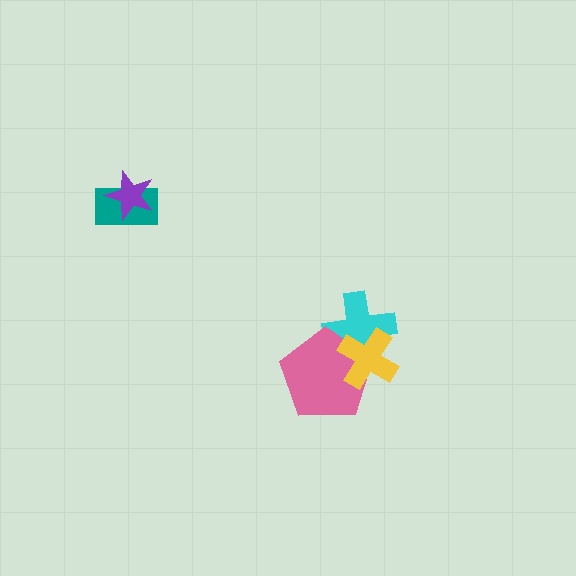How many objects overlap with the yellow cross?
2 objects overlap with the yellow cross.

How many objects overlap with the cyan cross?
2 objects overlap with the cyan cross.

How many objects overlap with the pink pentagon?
2 objects overlap with the pink pentagon.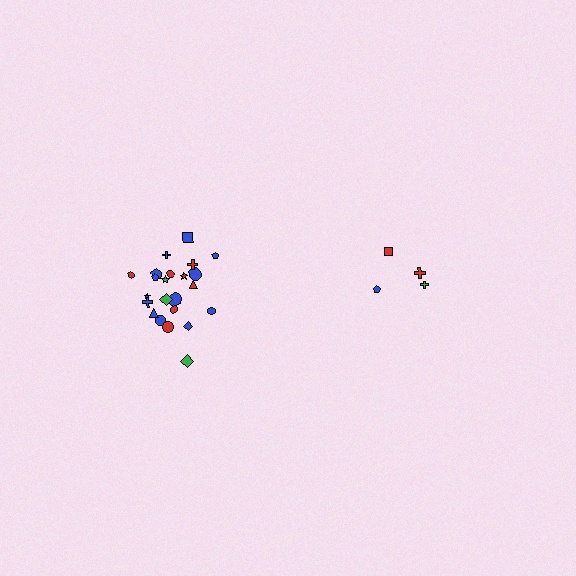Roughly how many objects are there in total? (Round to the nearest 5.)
Roughly 30 objects in total.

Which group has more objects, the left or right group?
The left group.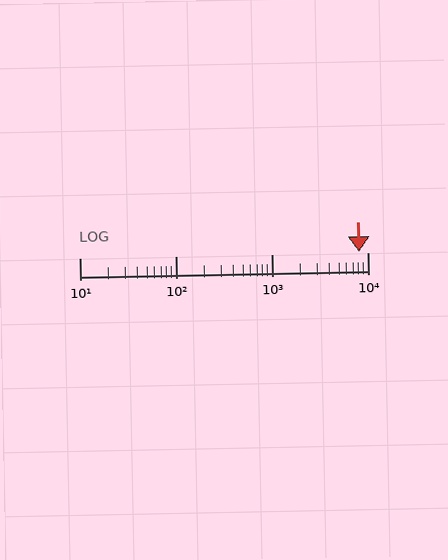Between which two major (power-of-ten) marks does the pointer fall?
The pointer is between 1000 and 10000.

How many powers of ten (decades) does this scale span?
The scale spans 3 decades, from 10 to 10000.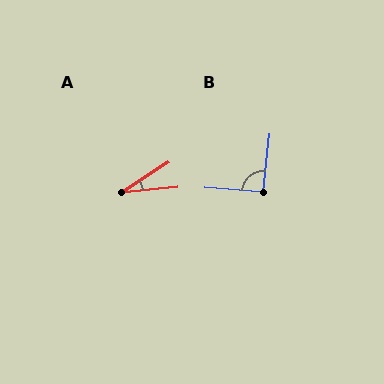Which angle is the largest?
B, at approximately 92 degrees.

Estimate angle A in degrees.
Approximately 27 degrees.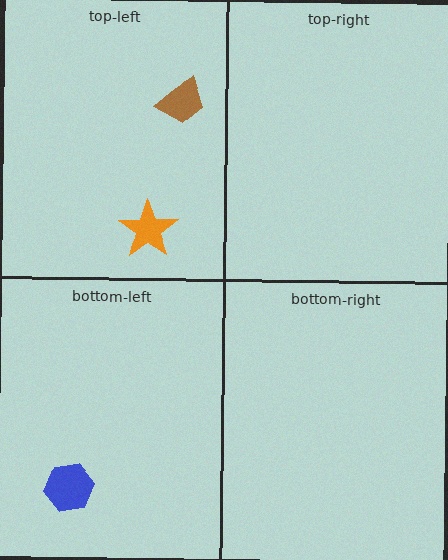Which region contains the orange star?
The top-left region.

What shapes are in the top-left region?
The orange star, the brown trapezoid.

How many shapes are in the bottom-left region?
1.